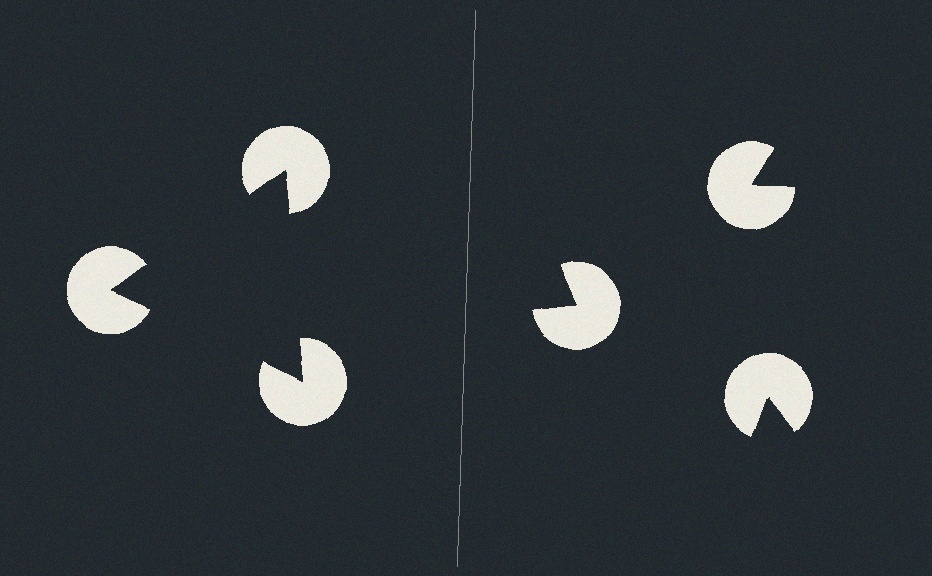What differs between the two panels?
The pac-man discs are positioned identically on both sides; only the wedge orientations differ. On the left they align to a triangle; on the right they are misaligned.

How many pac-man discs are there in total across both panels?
6 — 3 on each side.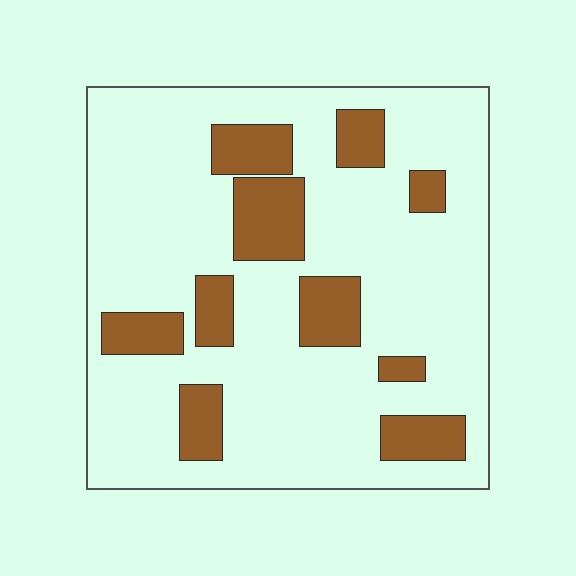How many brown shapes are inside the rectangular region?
10.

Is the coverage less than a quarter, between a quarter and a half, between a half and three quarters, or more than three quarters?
Less than a quarter.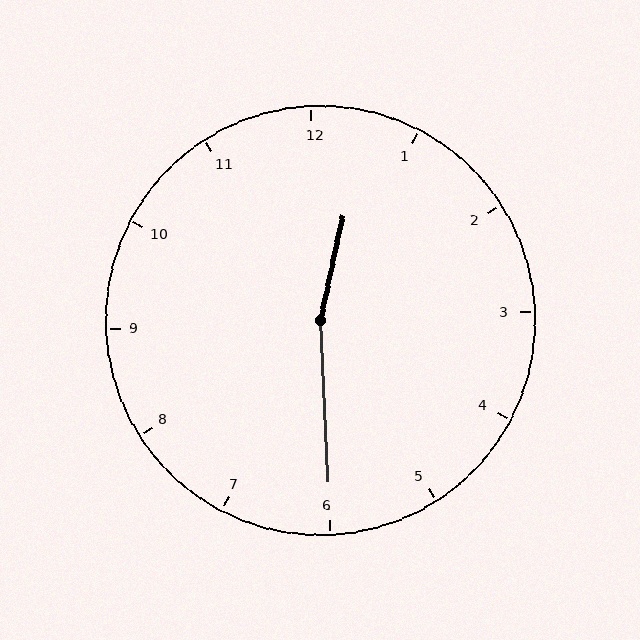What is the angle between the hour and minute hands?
Approximately 165 degrees.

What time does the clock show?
12:30.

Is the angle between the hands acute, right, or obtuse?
It is obtuse.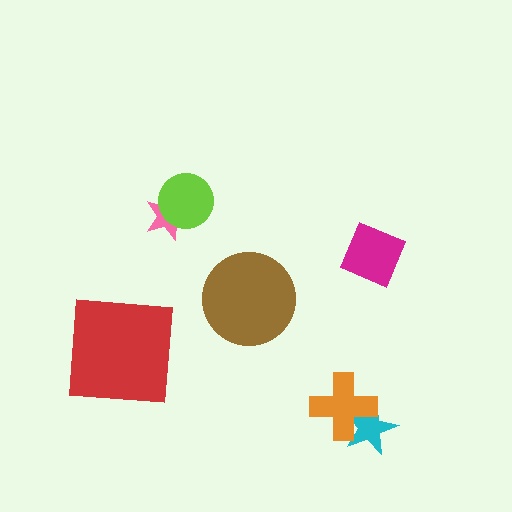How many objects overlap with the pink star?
1 object overlaps with the pink star.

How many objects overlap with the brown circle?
0 objects overlap with the brown circle.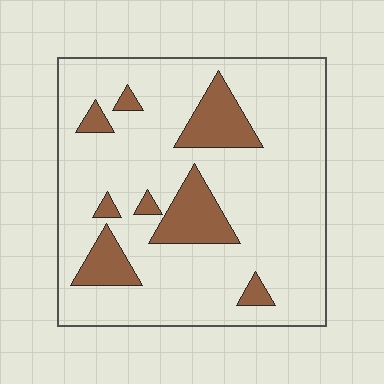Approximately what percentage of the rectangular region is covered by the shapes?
Approximately 15%.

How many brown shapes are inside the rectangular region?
8.